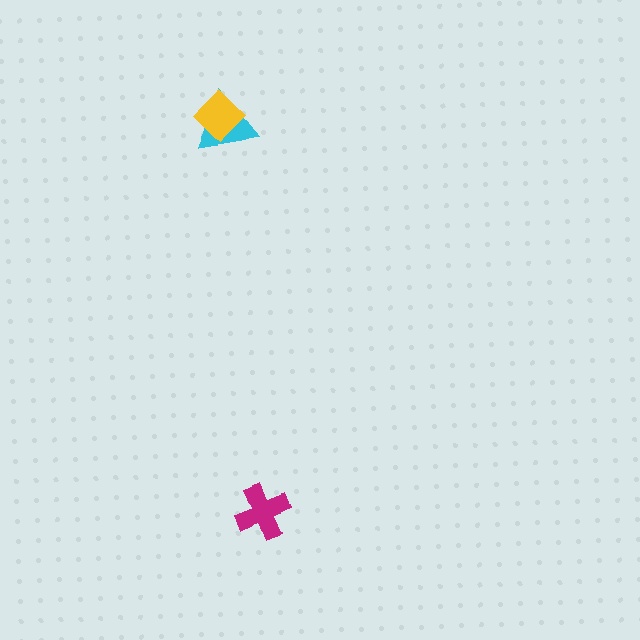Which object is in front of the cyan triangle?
The yellow diamond is in front of the cyan triangle.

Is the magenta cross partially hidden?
No, no other shape covers it.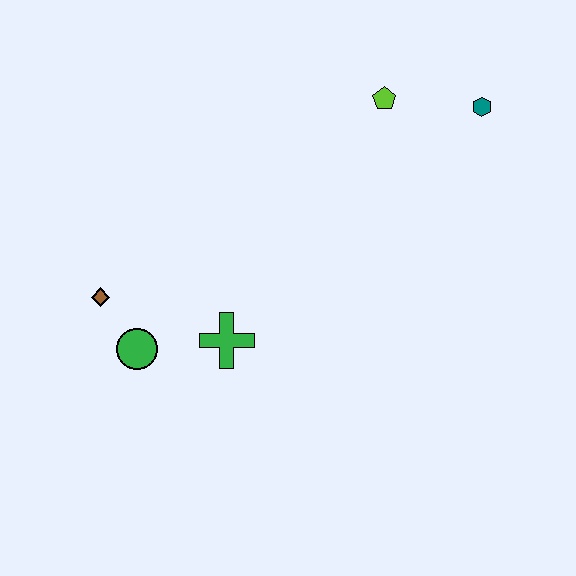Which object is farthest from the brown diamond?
The teal hexagon is farthest from the brown diamond.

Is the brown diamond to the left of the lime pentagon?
Yes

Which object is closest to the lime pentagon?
The teal hexagon is closest to the lime pentagon.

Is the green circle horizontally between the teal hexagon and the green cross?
No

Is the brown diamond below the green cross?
No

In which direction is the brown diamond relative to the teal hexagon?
The brown diamond is to the left of the teal hexagon.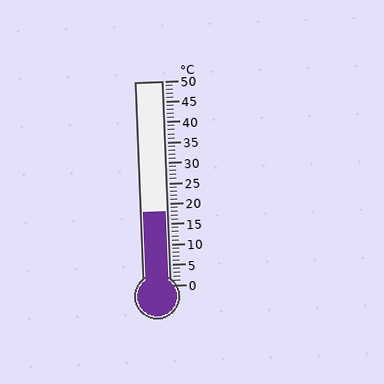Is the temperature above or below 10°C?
The temperature is above 10°C.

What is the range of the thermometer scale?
The thermometer scale ranges from 0°C to 50°C.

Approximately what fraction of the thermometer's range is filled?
The thermometer is filled to approximately 35% of its range.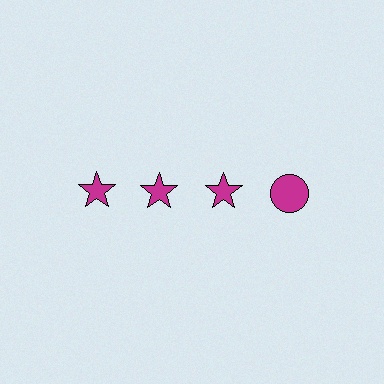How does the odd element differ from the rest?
It has a different shape: circle instead of star.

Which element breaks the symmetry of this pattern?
The magenta circle in the top row, second from right column breaks the symmetry. All other shapes are magenta stars.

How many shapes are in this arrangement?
There are 4 shapes arranged in a grid pattern.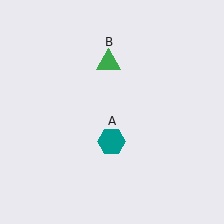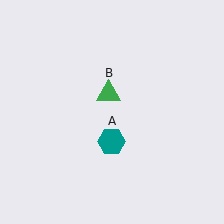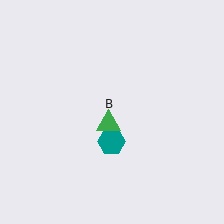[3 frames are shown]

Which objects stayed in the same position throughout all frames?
Teal hexagon (object A) remained stationary.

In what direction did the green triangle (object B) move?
The green triangle (object B) moved down.